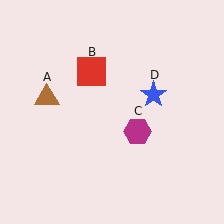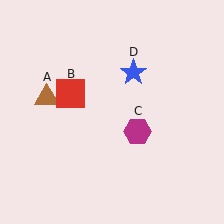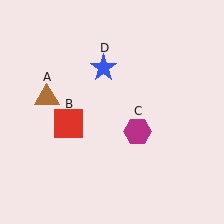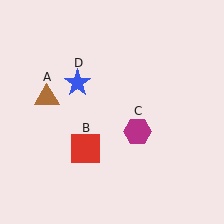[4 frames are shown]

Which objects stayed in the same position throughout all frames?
Brown triangle (object A) and magenta hexagon (object C) remained stationary.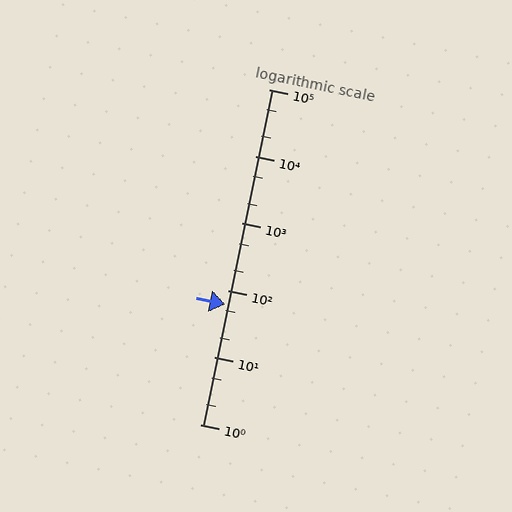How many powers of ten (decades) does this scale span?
The scale spans 5 decades, from 1 to 100000.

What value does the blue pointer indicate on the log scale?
The pointer indicates approximately 62.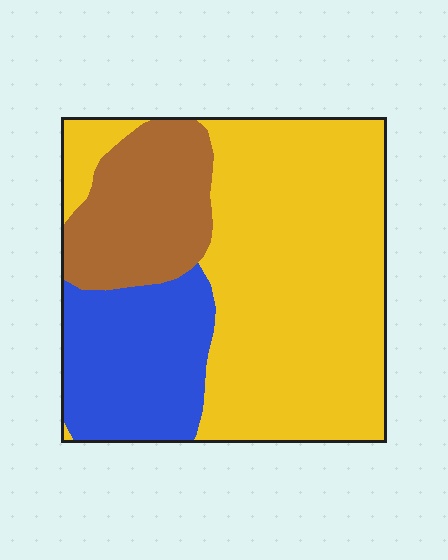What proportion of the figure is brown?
Brown covers around 20% of the figure.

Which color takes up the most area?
Yellow, at roughly 60%.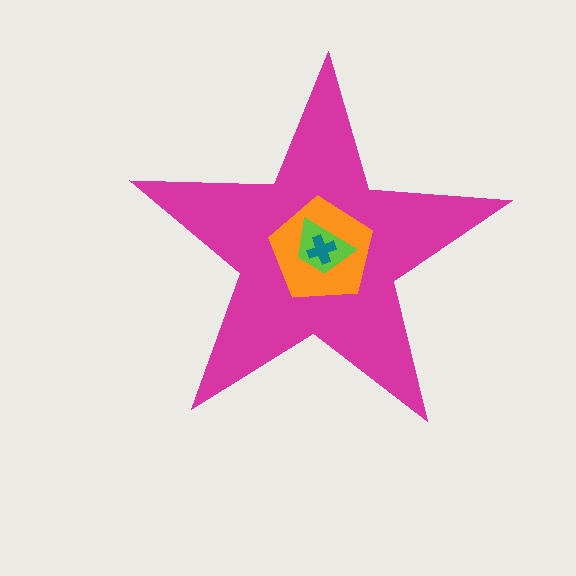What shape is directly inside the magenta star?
The orange pentagon.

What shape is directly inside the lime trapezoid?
The teal cross.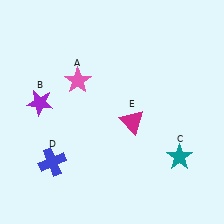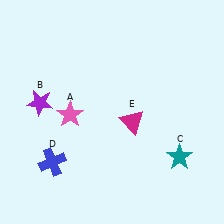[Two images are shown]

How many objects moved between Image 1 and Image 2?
1 object moved between the two images.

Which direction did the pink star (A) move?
The pink star (A) moved down.